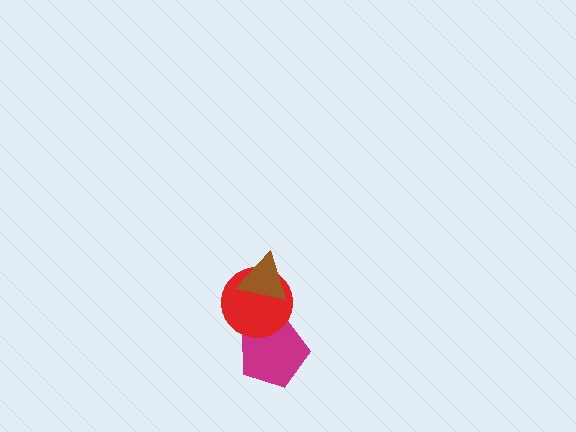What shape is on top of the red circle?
The brown triangle is on top of the red circle.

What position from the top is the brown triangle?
The brown triangle is 1st from the top.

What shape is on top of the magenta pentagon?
The red circle is on top of the magenta pentagon.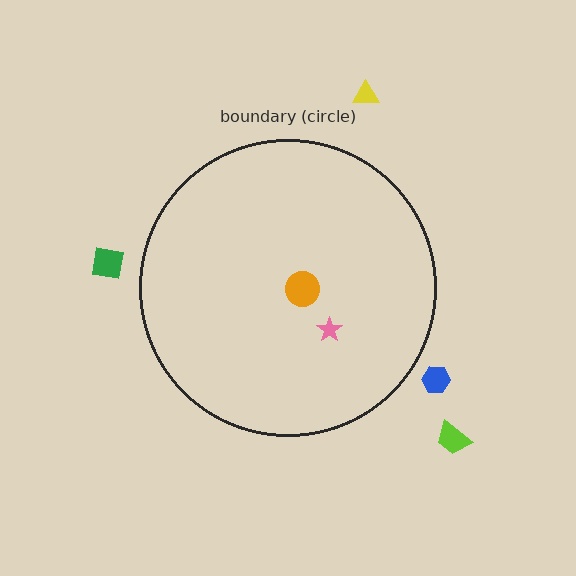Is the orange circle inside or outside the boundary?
Inside.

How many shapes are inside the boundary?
2 inside, 4 outside.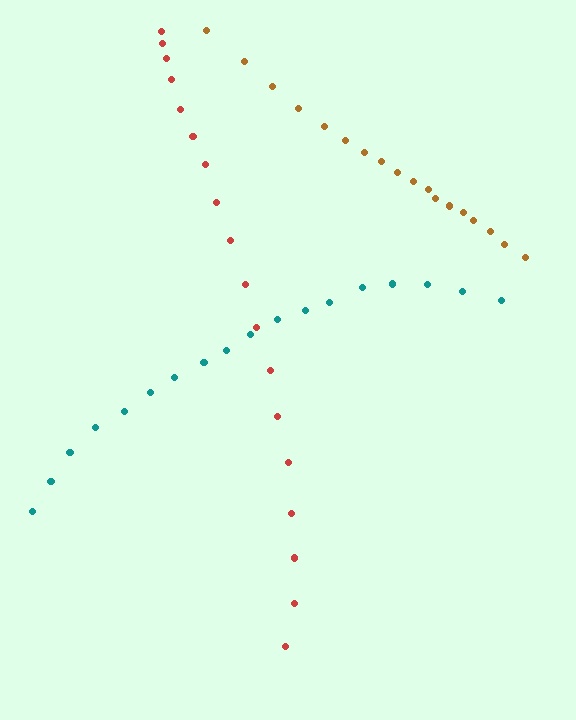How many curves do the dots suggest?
There are 3 distinct paths.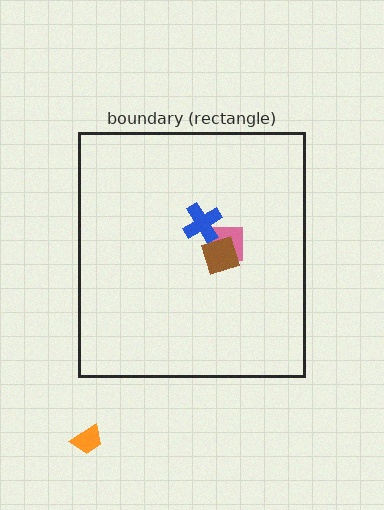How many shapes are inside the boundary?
3 inside, 1 outside.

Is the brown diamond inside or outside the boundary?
Inside.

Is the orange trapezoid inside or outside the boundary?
Outside.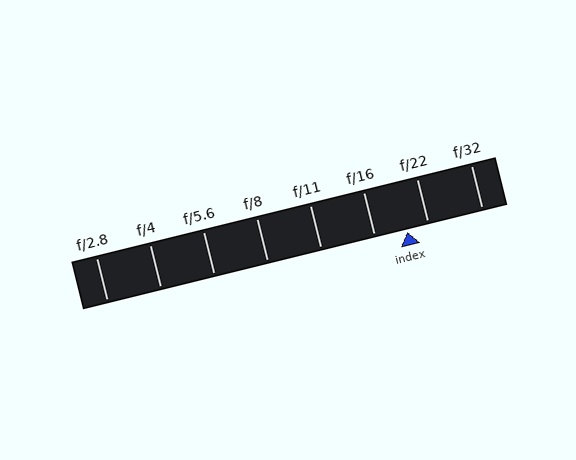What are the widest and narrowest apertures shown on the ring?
The widest aperture shown is f/2.8 and the narrowest is f/32.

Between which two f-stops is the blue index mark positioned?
The index mark is between f/16 and f/22.